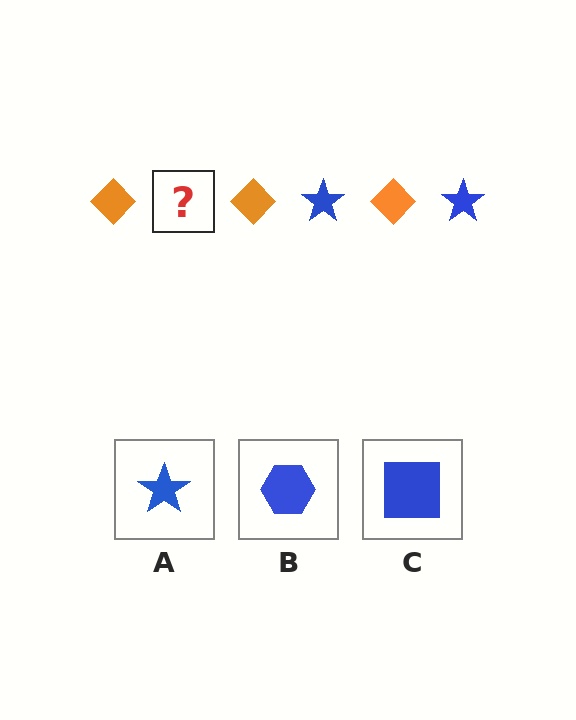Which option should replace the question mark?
Option A.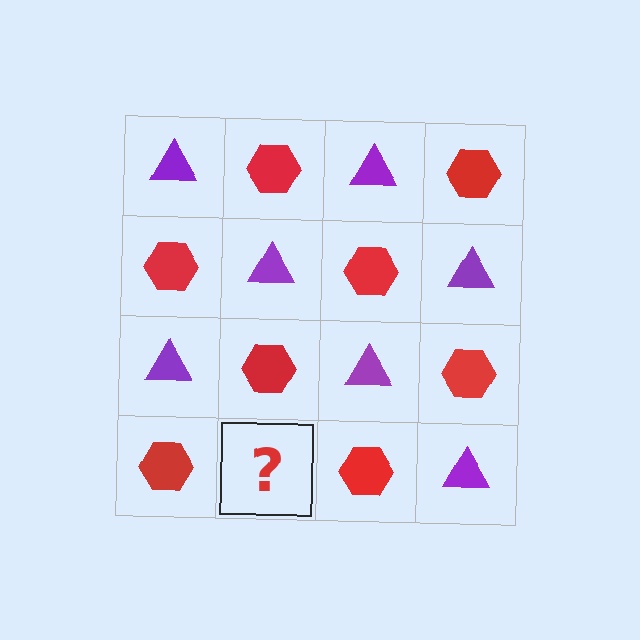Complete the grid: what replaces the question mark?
The question mark should be replaced with a purple triangle.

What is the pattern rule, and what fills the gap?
The rule is that it alternates purple triangle and red hexagon in a checkerboard pattern. The gap should be filled with a purple triangle.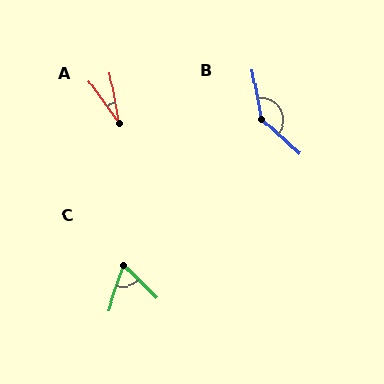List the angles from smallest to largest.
A (26°), C (64°), B (142°).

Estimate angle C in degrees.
Approximately 64 degrees.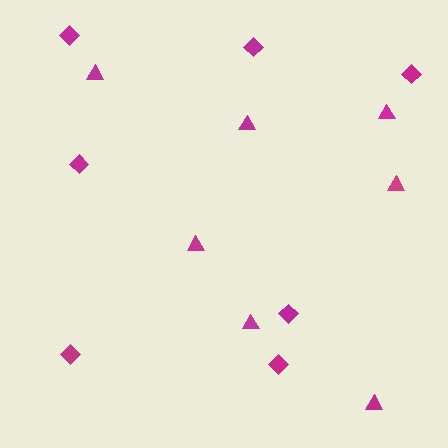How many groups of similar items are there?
There are 2 groups: one group of triangles (7) and one group of diamonds (7).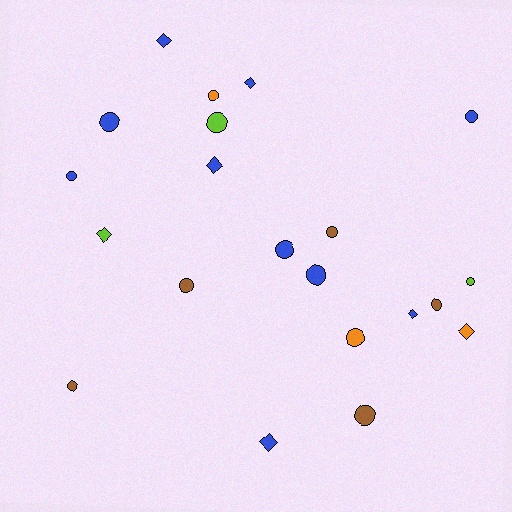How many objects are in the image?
There are 21 objects.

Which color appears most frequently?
Blue, with 10 objects.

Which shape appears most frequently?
Circle, with 14 objects.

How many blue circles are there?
There are 5 blue circles.